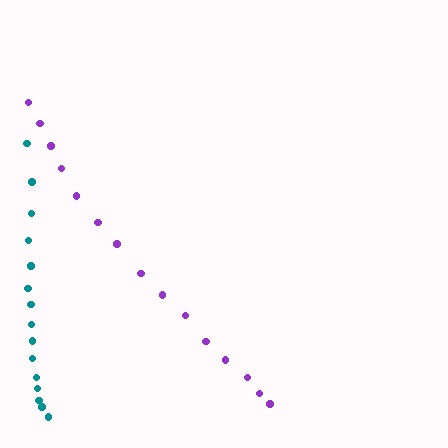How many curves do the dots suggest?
There are 2 distinct paths.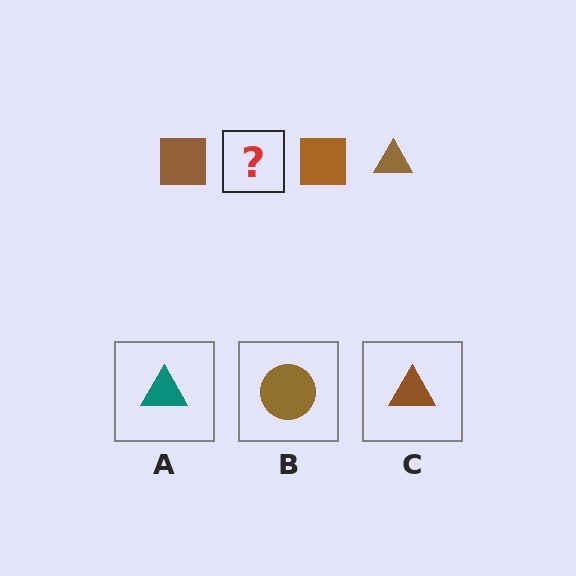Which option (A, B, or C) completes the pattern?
C.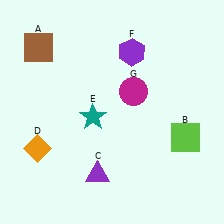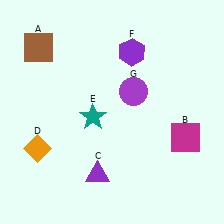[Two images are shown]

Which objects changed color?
B changed from lime to magenta. G changed from magenta to purple.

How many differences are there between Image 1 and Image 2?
There are 2 differences between the two images.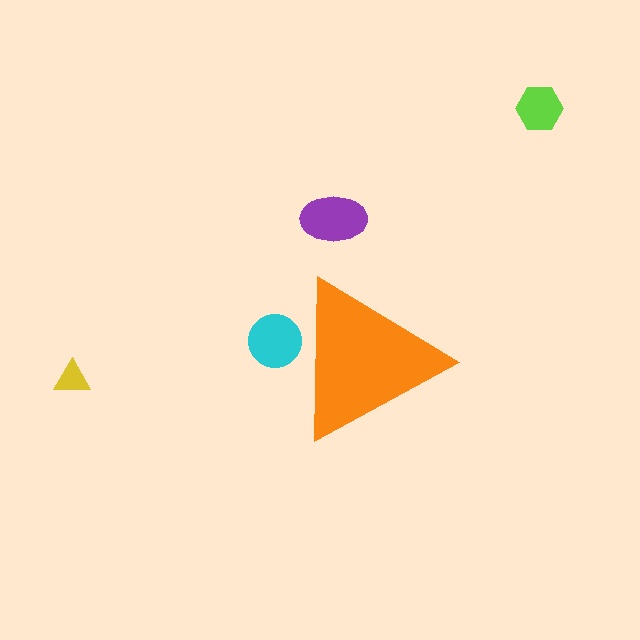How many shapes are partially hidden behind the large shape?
1 shape is partially hidden.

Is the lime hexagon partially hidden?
No, the lime hexagon is fully visible.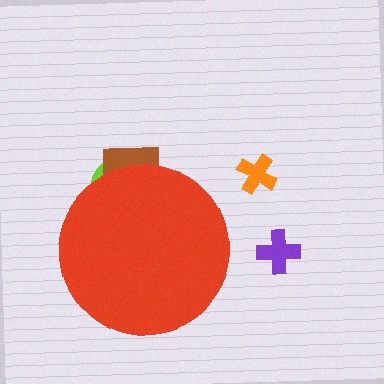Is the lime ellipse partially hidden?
Yes, the lime ellipse is partially hidden behind the red circle.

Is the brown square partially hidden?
Yes, the brown square is partially hidden behind the red circle.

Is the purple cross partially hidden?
No, the purple cross is fully visible.